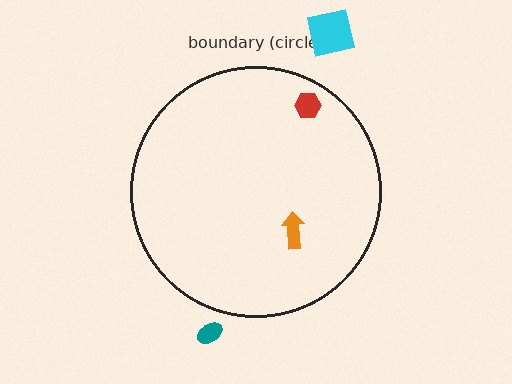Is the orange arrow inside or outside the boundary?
Inside.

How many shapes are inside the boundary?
2 inside, 2 outside.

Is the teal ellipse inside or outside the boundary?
Outside.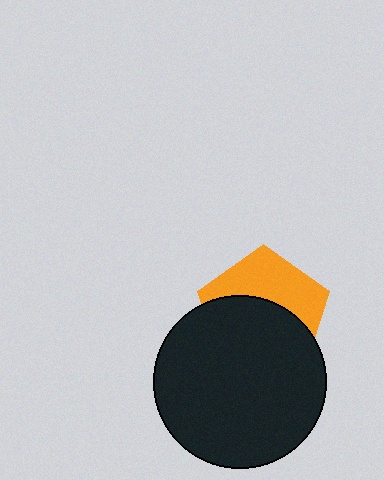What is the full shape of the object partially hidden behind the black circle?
The partially hidden object is an orange pentagon.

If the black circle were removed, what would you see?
You would see the complete orange pentagon.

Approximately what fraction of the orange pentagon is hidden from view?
Roughly 57% of the orange pentagon is hidden behind the black circle.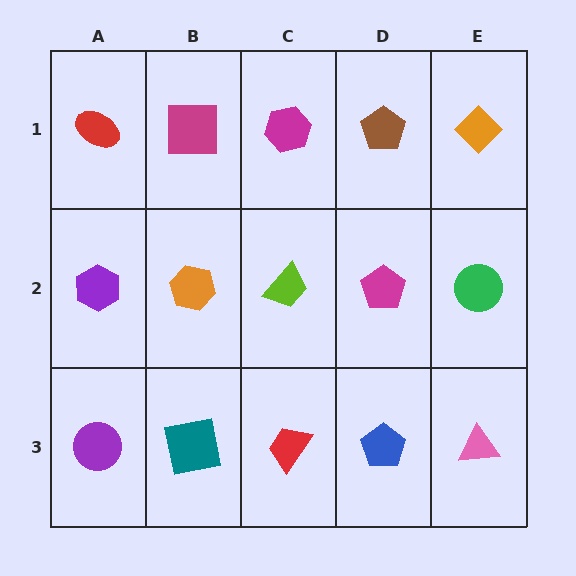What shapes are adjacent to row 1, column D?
A magenta pentagon (row 2, column D), a magenta hexagon (row 1, column C), an orange diamond (row 1, column E).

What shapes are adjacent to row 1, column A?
A purple hexagon (row 2, column A), a magenta square (row 1, column B).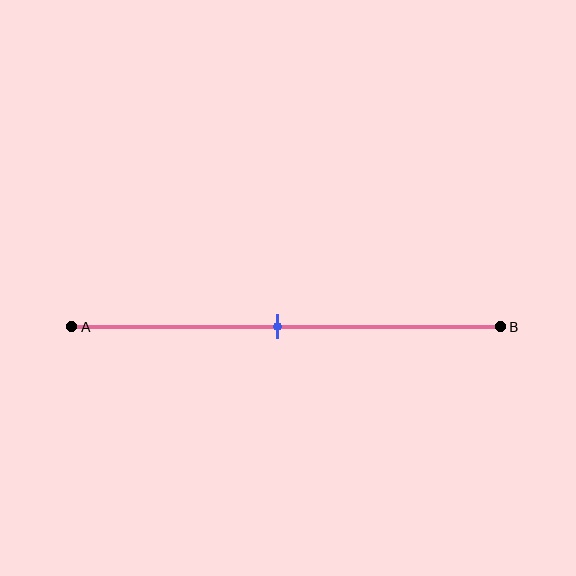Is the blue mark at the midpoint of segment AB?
Yes, the mark is approximately at the midpoint.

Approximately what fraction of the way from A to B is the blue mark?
The blue mark is approximately 50% of the way from A to B.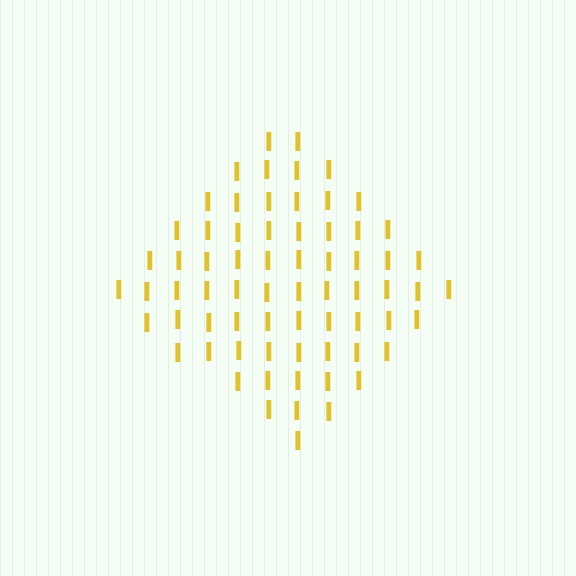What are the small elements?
The small elements are letter I's.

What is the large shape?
The large shape is a diamond.